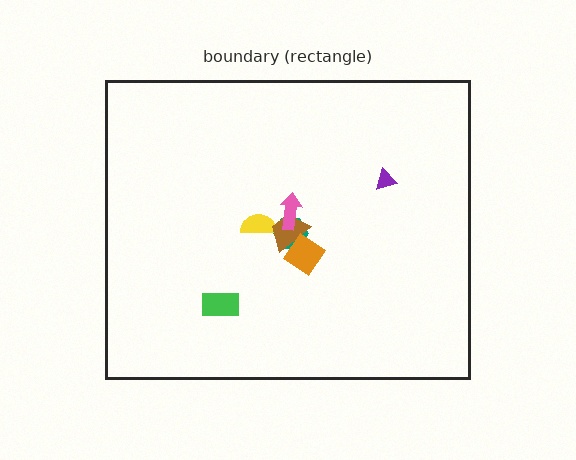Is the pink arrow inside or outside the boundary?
Inside.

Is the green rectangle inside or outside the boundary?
Inside.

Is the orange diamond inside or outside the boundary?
Inside.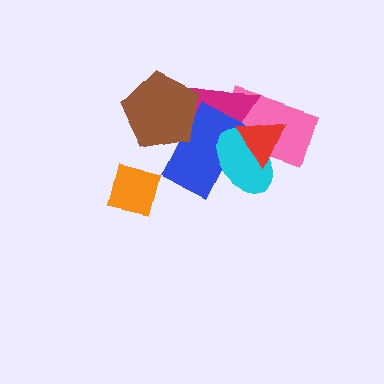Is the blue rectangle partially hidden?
Yes, it is partially covered by another shape.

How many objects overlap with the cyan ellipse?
4 objects overlap with the cyan ellipse.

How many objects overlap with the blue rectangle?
5 objects overlap with the blue rectangle.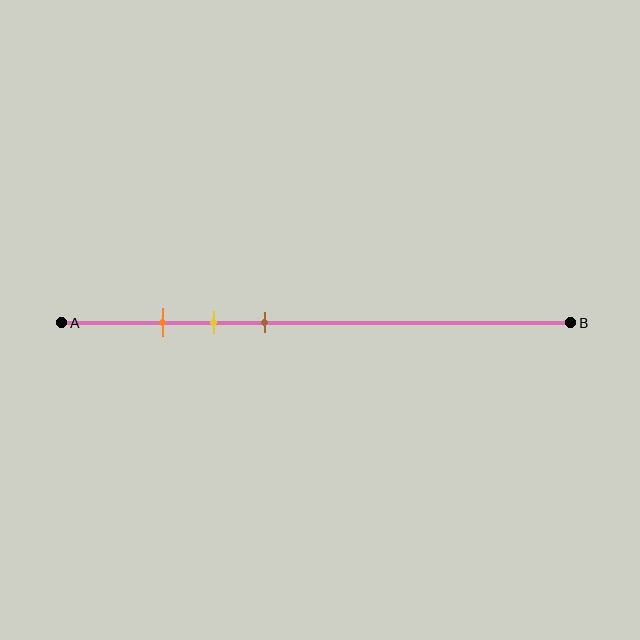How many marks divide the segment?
There are 3 marks dividing the segment.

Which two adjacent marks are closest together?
The orange and yellow marks are the closest adjacent pair.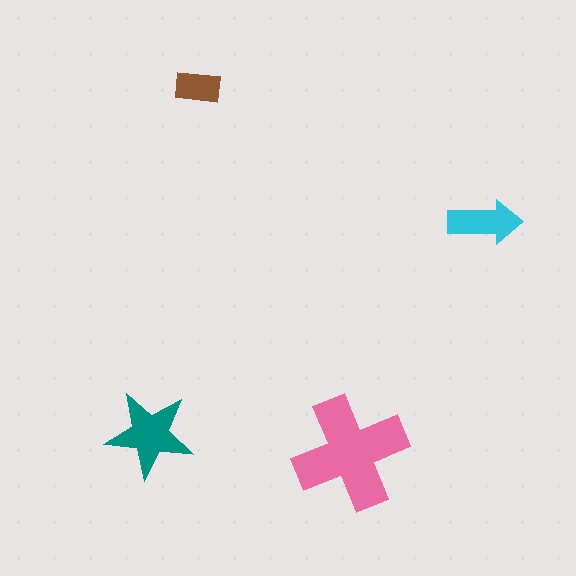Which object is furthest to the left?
The teal star is leftmost.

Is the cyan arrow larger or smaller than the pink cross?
Smaller.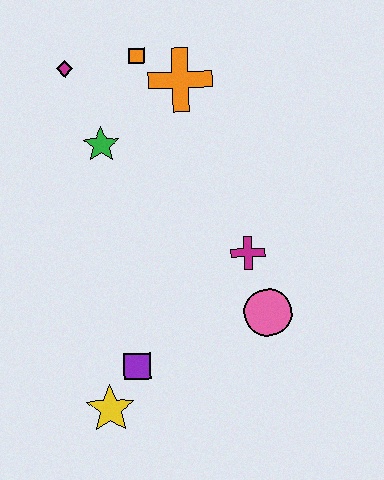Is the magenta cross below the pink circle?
No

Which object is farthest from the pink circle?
The magenta diamond is farthest from the pink circle.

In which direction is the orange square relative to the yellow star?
The orange square is above the yellow star.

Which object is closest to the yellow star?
The purple square is closest to the yellow star.